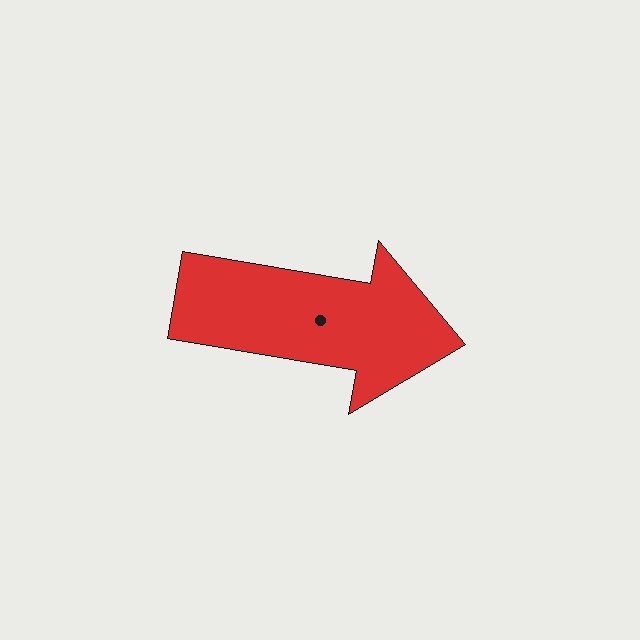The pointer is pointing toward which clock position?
Roughly 3 o'clock.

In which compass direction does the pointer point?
East.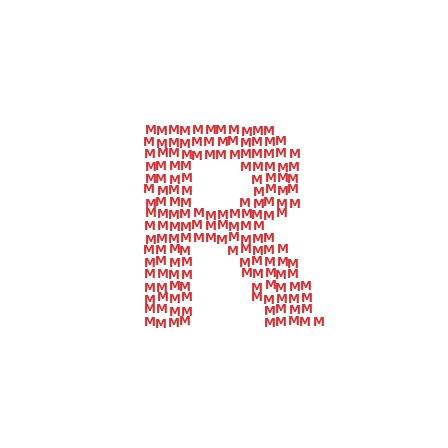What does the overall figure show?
The overall figure shows the letter R.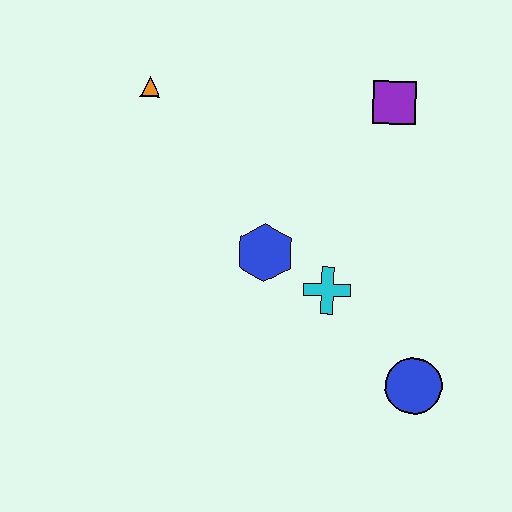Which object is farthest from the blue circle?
The orange triangle is farthest from the blue circle.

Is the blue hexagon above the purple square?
No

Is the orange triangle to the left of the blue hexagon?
Yes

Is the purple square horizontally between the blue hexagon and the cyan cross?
No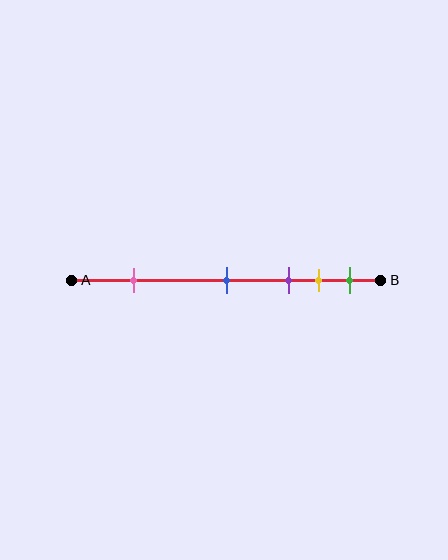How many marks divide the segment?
There are 5 marks dividing the segment.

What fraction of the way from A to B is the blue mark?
The blue mark is approximately 50% (0.5) of the way from A to B.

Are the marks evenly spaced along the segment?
No, the marks are not evenly spaced.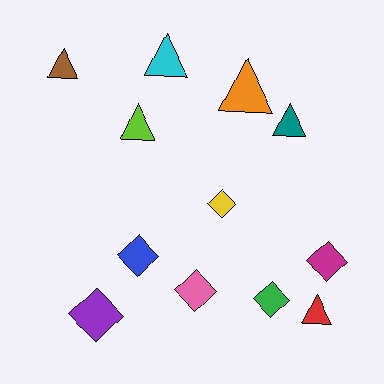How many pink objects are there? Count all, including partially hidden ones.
There is 1 pink object.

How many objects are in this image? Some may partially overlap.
There are 12 objects.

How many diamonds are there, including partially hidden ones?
There are 6 diamonds.